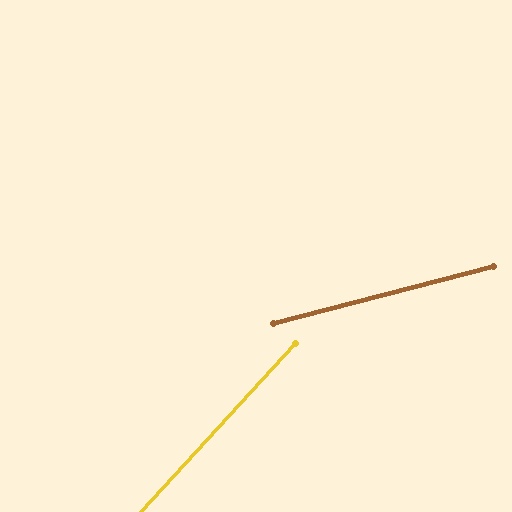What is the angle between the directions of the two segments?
Approximately 33 degrees.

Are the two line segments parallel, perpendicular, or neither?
Neither parallel nor perpendicular — they differ by about 33°.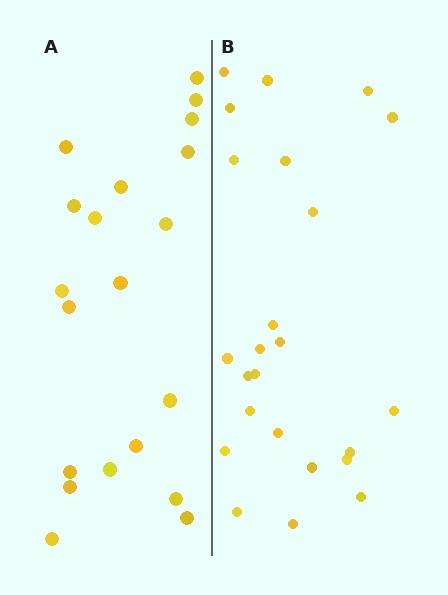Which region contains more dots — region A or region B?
Region B (the right region) has more dots.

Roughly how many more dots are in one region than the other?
Region B has about 4 more dots than region A.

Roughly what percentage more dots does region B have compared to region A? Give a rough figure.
About 20% more.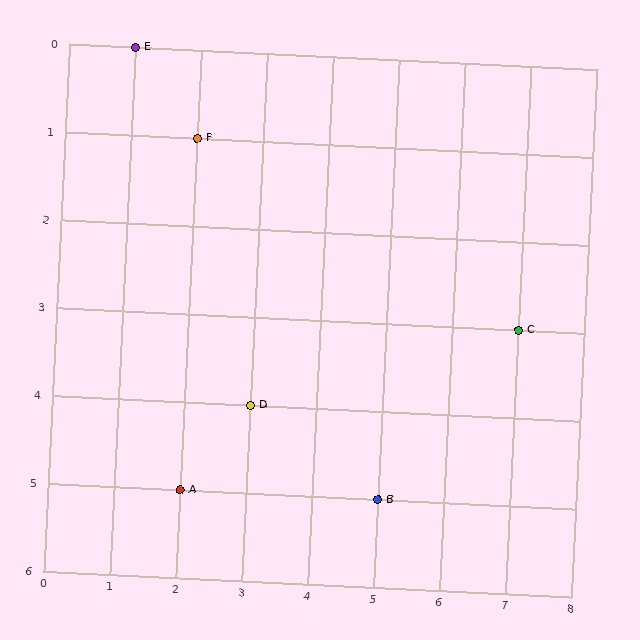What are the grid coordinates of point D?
Point D is at grid coordinates (3, 4).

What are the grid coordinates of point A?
Point A is at grid coordinates (2, 5).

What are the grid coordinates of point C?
Point C is at grid coordinates (7, 3).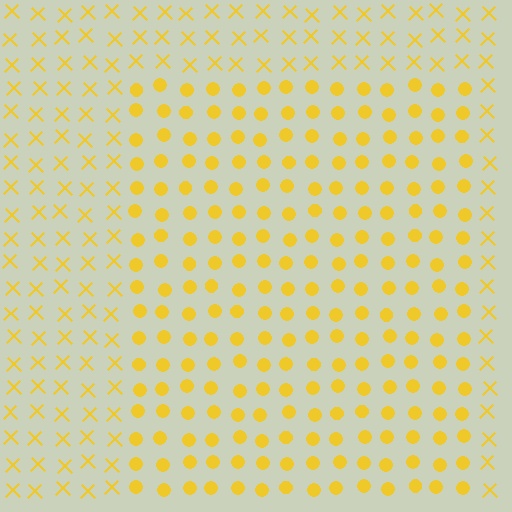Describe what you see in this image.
The image is filled with small yellow elements arranged in a uniform grid. A rectangle-shaped region contains circles, while the surrounding area contains X marks. The boundary is defined purely by the change in element shape.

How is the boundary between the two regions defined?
The boundary is defined by a change in element shape: circles inside vs. X marks outside. All elements share the same color and spacing.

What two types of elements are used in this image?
The image uses circles inside the rectangle region and X marks outside it.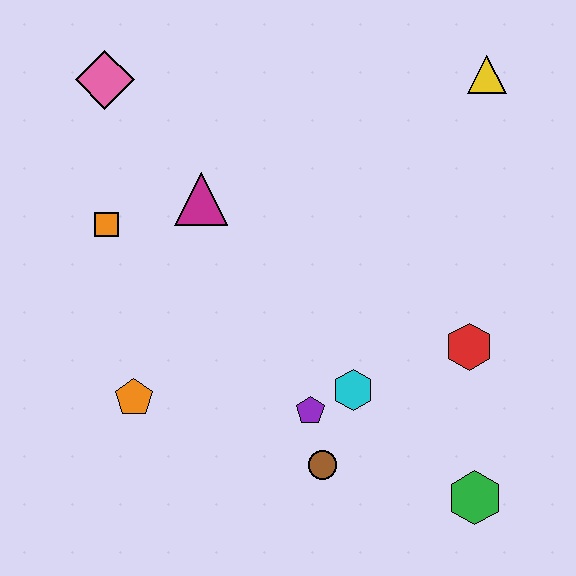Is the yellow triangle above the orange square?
Yes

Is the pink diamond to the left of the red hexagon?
Yes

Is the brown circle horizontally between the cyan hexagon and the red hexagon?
No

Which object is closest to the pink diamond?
The orange square is closest to the pink diamond.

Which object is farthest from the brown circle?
The pink diamond is farthest from the brown circle.